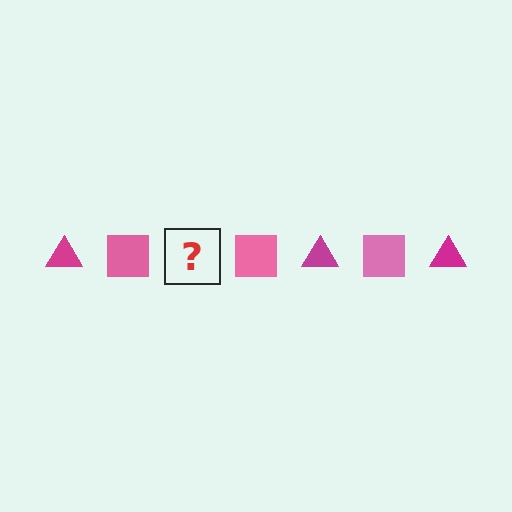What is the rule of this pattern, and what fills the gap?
The rule is that the pattern alternates between magenta triangle and pink square. The gap should be filled with a magenta triangle.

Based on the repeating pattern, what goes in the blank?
The blank should be a magenta triangle.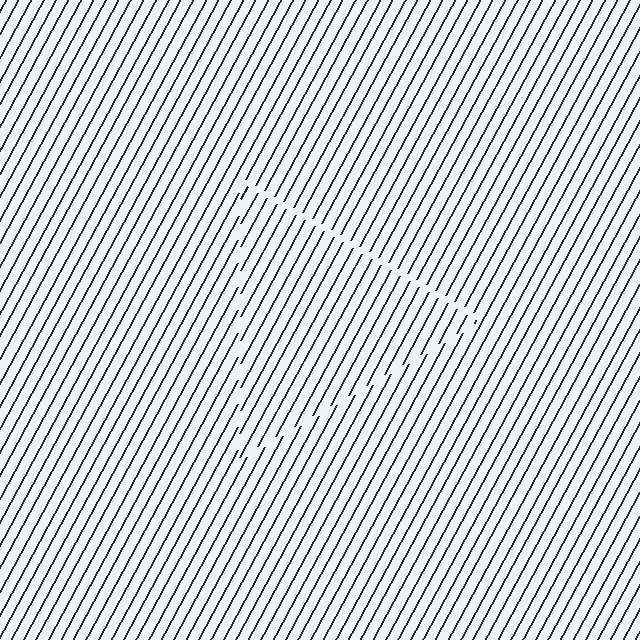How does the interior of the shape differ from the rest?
The interior of the shape contains the same grating, shifted by half a period — the contour is defined by the phase discontinuity where line-ends from the inner and outer gratings abut.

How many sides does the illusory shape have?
3 sides — the line-ends trace a triangle.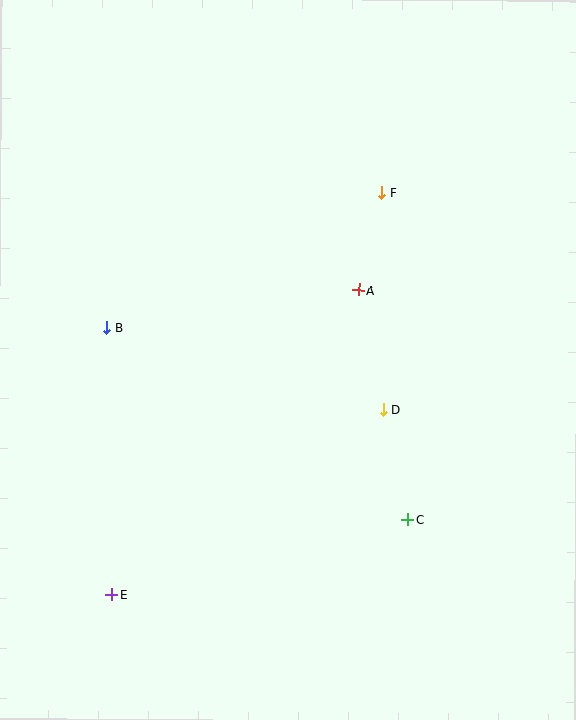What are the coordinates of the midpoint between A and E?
The midpoint between A and E is at (235, 442).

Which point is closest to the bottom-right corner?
Point C is closest to the bottom-right corner.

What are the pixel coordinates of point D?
Point D is at (383, 409).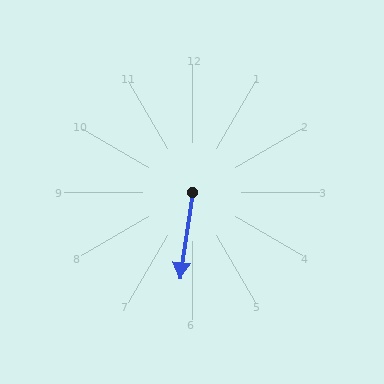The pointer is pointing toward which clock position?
Roughly 6 o'clock.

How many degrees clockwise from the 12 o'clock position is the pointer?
Approximately 188 degrees.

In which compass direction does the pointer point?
South.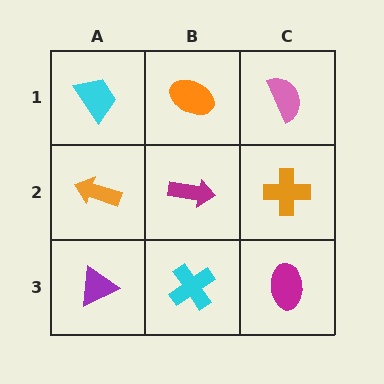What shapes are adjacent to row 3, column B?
A magenta arrow (row 2, column B), a purple triangle (row 3, column A), a magenta ellipse (row 3, column C).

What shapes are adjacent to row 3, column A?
An orange arrow (row 2, column A), a cyan cross (row 3, column B).